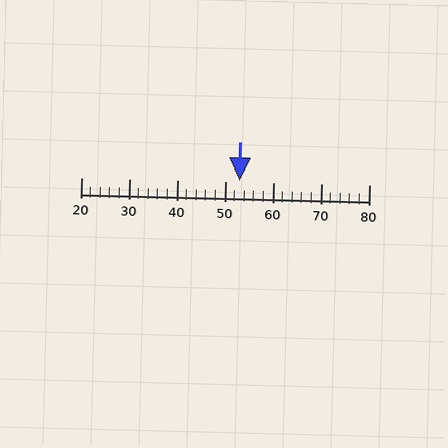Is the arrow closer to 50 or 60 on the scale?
The arrow is closer to 50.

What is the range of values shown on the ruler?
The ruler shows values from 20 to 80.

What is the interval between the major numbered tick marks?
The major tick marks are spaced 10 units apart.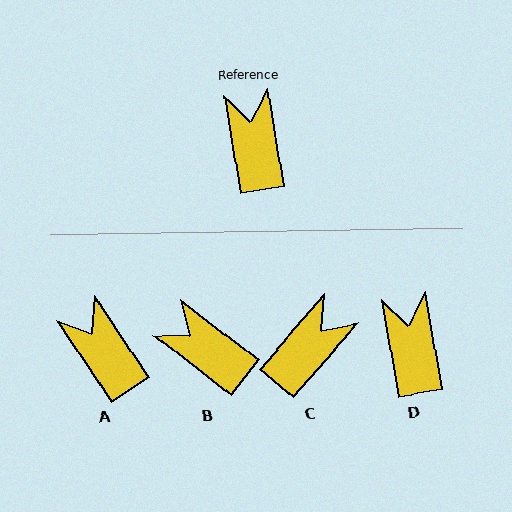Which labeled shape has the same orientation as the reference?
D.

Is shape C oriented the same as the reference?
No, it is off by about 50 degrees.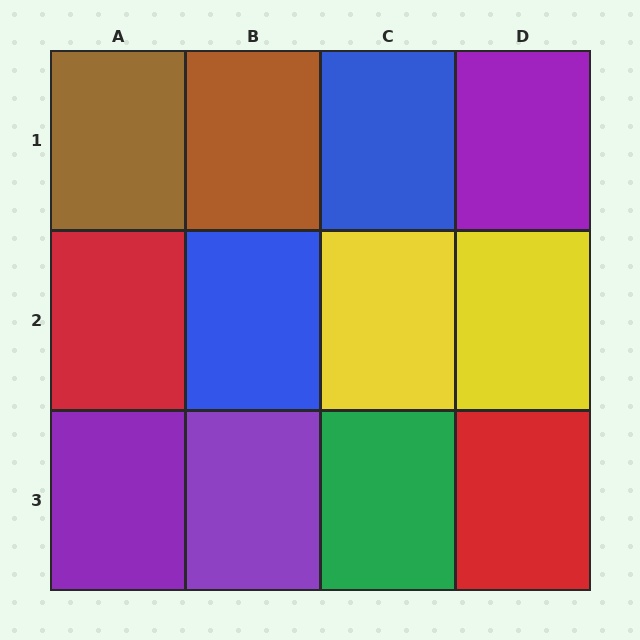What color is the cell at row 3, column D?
Red.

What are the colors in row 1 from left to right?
Brown, brown, blue, purple.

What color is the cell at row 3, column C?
Green.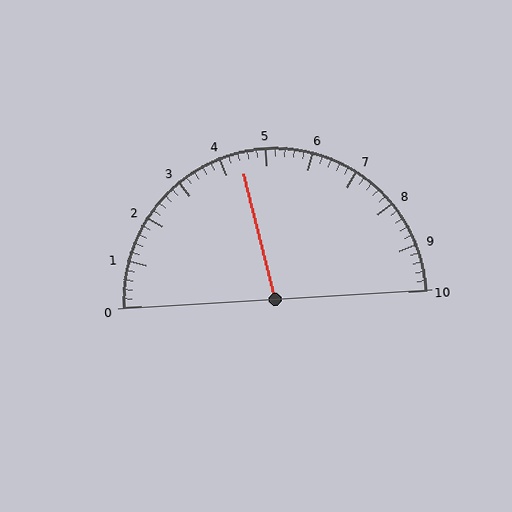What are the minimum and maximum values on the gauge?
The gauge ranges from 0 to 10.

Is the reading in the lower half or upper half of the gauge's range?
The reading is in the lower half of the range (0 to 10).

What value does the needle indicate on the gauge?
The needle indicates approximately 4.4.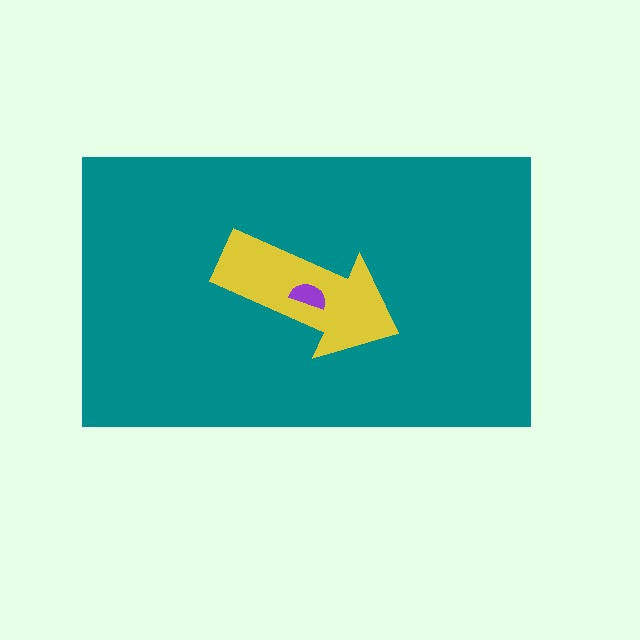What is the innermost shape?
The purple semicircle.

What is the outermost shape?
The teal rectangle.